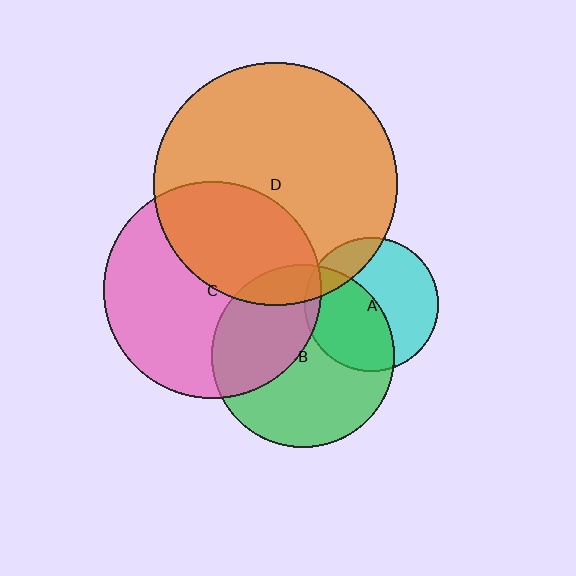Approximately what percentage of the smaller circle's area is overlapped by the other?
Approximately 45%.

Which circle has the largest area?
Circle D (orange).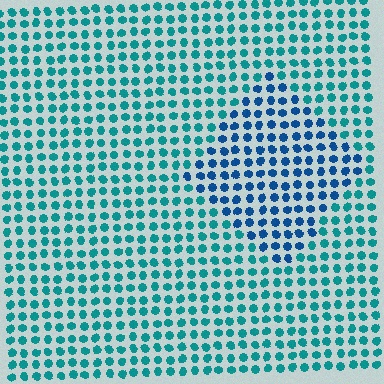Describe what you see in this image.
The image is filled with small teal elements in a uniform arrangement. A diamond-shaped region is visible where the elements are tinted to a slightly different hue, forming a subtle color boundary.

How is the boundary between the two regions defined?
The boundary is defined purely by a slight shift in hue (about 32 degrees). Spacing, size, and orientation are identical on both sides.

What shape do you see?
I see a diamond.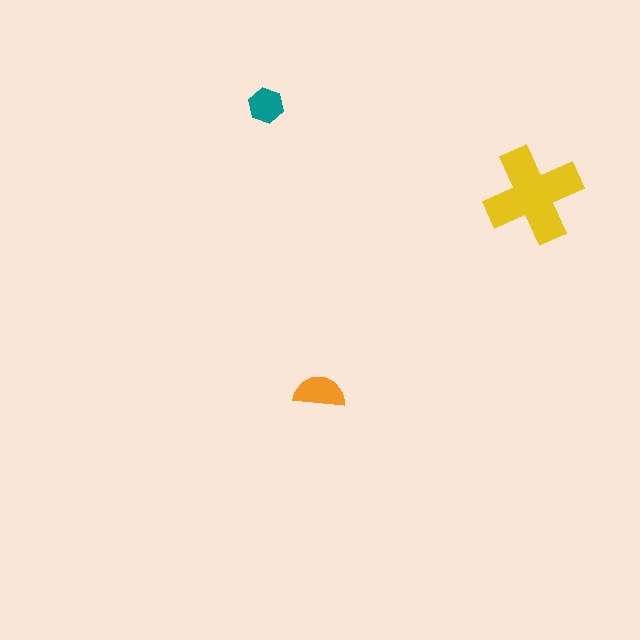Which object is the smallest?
The teal hexagon.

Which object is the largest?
The yellow cross.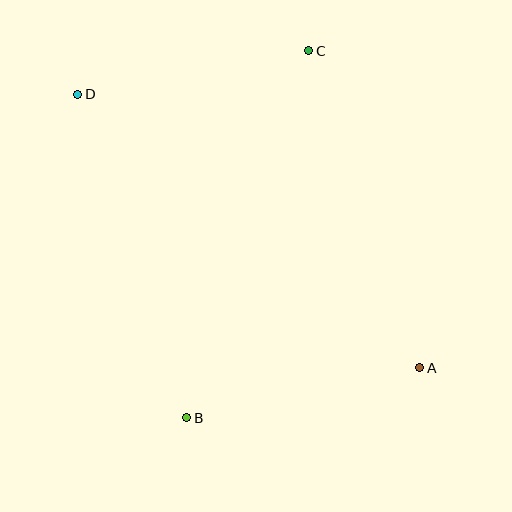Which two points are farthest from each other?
Points A and D are farthest from each other.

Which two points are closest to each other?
Points C and D are closest to each other.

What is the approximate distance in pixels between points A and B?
The distance between A and B is approximately 238 pixels.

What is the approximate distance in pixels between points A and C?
The distance between A and C is approximately 336 pixels.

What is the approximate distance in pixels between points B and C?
The distance between B and C is approximately 387 pixels.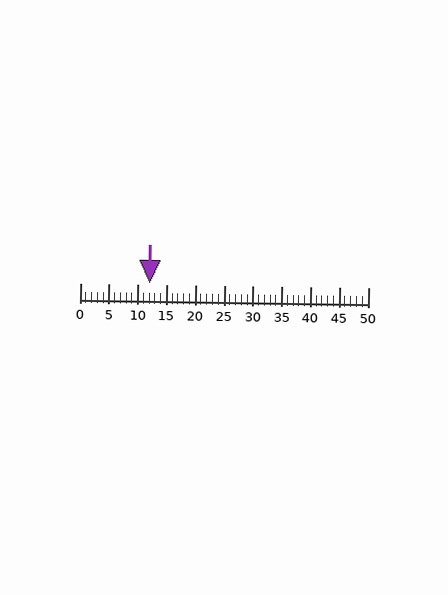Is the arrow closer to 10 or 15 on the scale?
The arrow is closer to 10.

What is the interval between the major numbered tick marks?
The major tick marks are spaced 5 units apart.